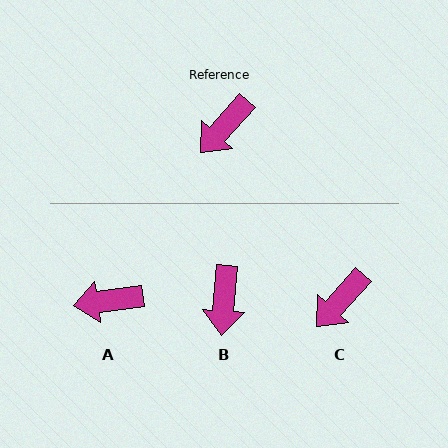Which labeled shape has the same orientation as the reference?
C.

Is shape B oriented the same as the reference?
No, it is off by about 37 degrees.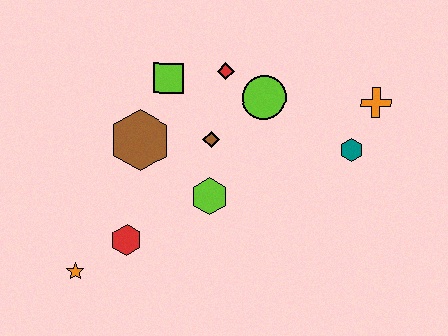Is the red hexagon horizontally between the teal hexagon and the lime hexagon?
No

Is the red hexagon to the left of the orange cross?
Yes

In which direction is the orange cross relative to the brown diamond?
The orange cross is to the right of the brown diamond.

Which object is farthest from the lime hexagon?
The orange cross is farthest from the lime hexagon.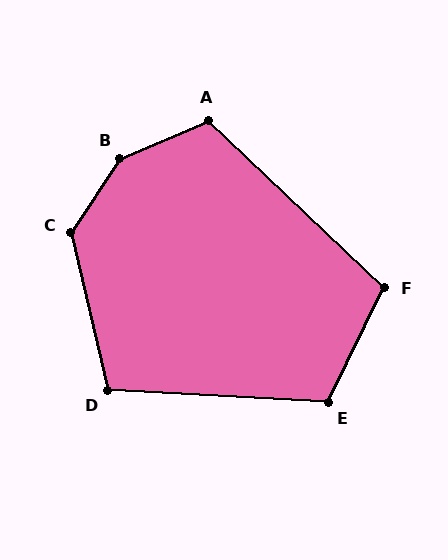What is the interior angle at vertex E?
Approximately 113 degrees (obtuse).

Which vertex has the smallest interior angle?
D, at approximately 106 degrees.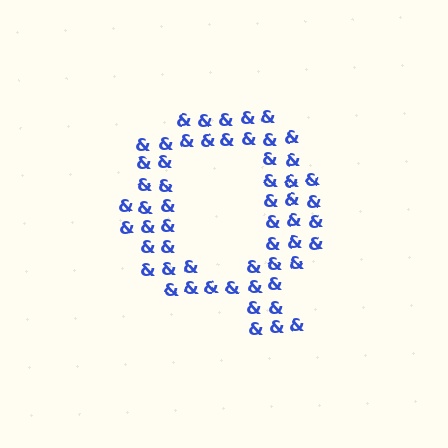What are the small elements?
The small elements are ampersands.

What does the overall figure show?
The overall figure shows the letter Q.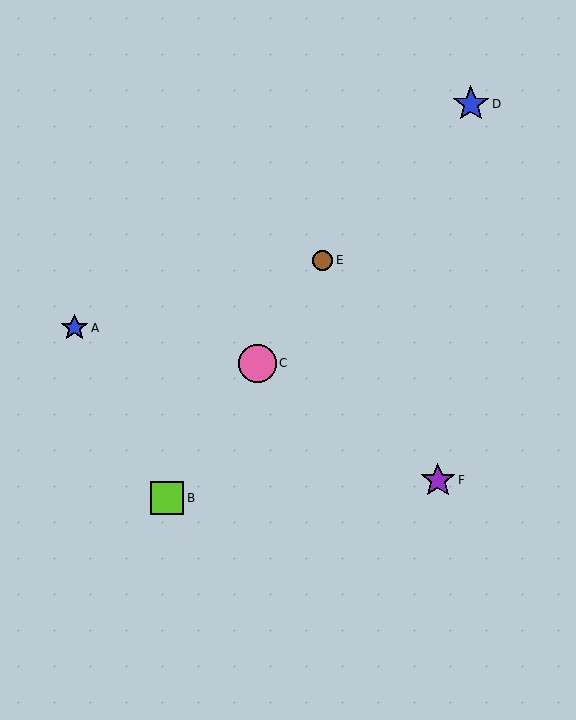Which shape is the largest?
The pink circle (labeled C) is the largest.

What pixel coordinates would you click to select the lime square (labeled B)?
Click at (167, 498) to select the lime square B.